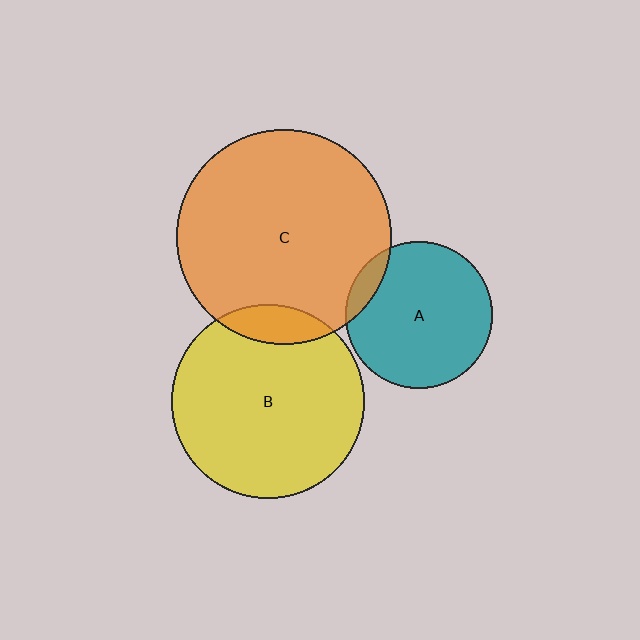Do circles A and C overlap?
Yes.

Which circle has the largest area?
Circle C (orange).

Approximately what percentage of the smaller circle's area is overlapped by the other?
Approximately 10%.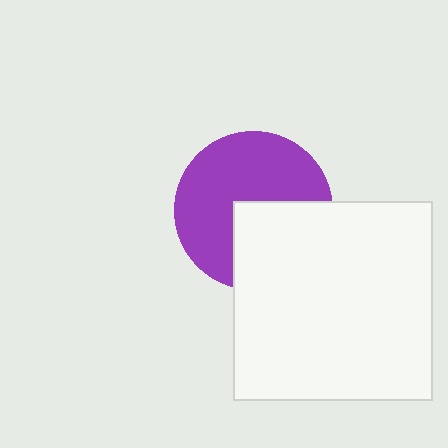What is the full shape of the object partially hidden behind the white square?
The partially hidden object is a purple circle.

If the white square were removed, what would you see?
You would see the complete purple circle.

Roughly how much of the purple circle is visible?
About half of it is visible (roughly 63%).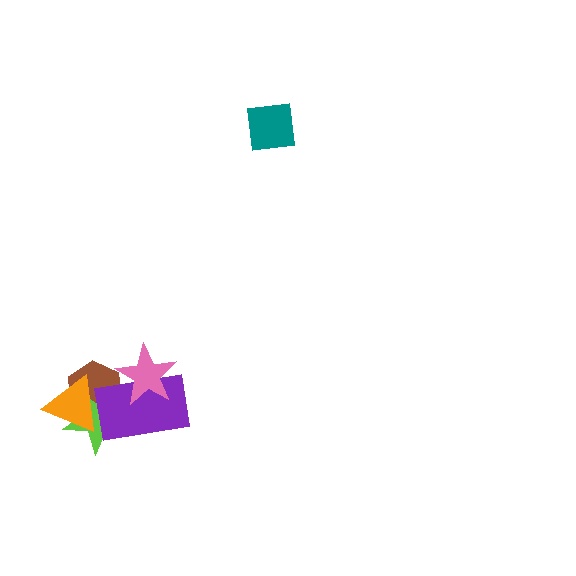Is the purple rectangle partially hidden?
Yes, it is partially covered by another shape.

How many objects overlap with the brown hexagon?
4 objects overlap with the brown hexagon.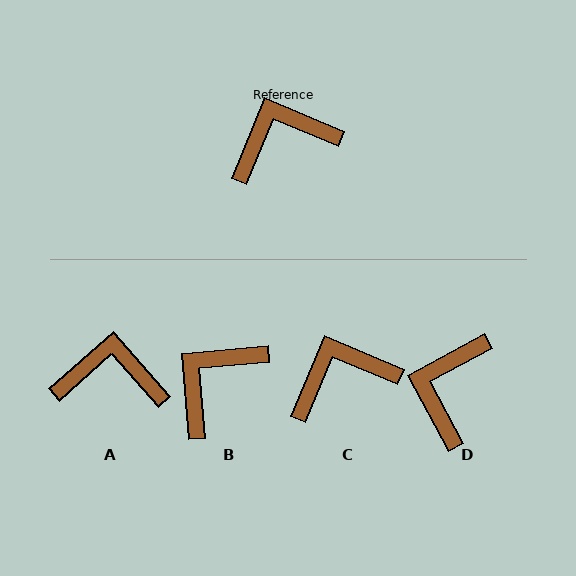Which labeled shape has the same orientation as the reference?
C.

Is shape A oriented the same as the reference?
No, it is off by about 26 degrees.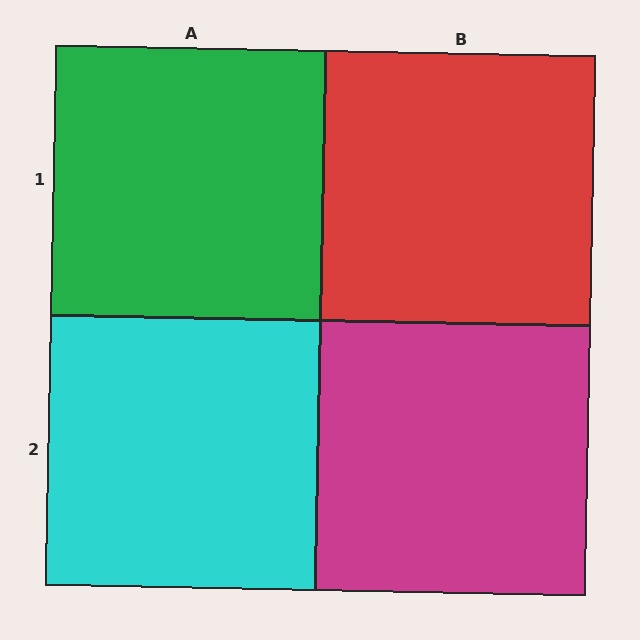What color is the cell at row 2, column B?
Magenta.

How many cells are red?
1 cell is red.